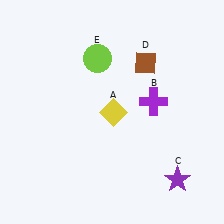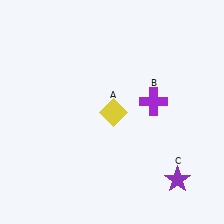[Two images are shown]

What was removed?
The lime circle (E), the brown diamond (D) were removed in Image 2.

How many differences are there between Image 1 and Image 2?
There are 2 differences between the two images.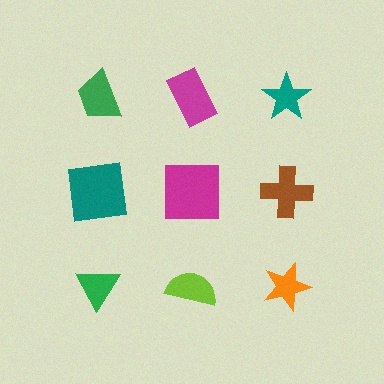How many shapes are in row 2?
3 shapes.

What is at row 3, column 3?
An orange star.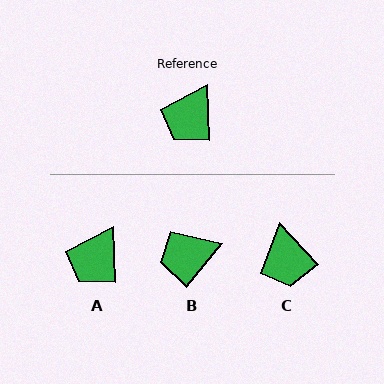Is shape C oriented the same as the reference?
No, it is off by about 41 degrees.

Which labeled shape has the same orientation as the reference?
A.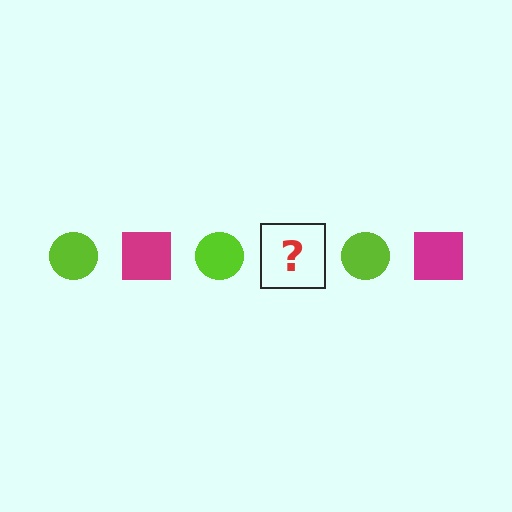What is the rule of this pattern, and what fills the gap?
The rule is that the pattern alternates between lime circle and magenta square. The gap should be filled with a magenta square.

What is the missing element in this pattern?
The missing element is a magenta square.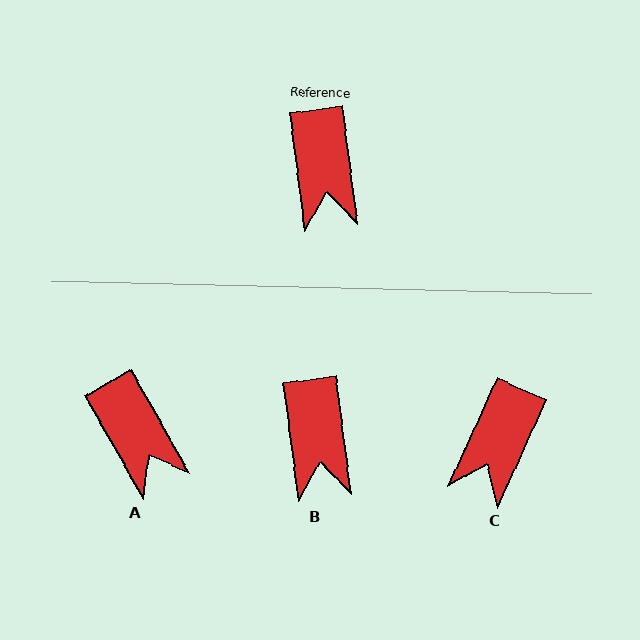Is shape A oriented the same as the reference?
No, it is off by about 22 degrees.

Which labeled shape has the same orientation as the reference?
B.